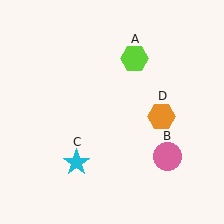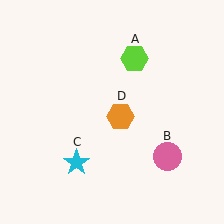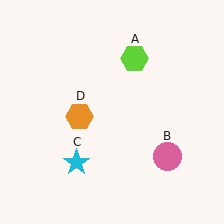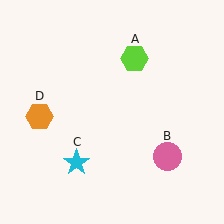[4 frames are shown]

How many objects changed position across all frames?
1 object changed position: orange hexagon (object D).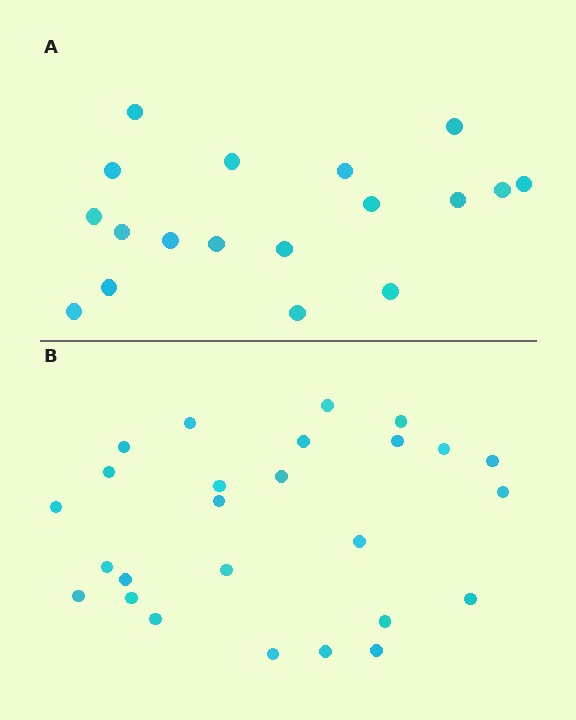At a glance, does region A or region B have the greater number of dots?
Region B (the bottom region) has more dots.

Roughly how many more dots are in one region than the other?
Region B has roughly 8 or so more dots than region A.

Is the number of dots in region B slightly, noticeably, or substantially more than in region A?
Region B has noticeably more, but not dramatically so. The ratio is roughly 1.4 to 1.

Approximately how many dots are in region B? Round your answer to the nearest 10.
About 30 dots. (The exact count is 26, which rounds to 30.)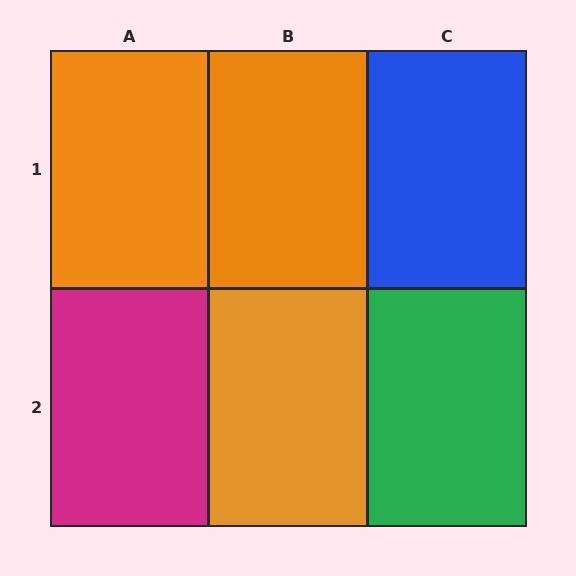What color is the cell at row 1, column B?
Orange.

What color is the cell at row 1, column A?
Orange.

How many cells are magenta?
1 cell is magenta.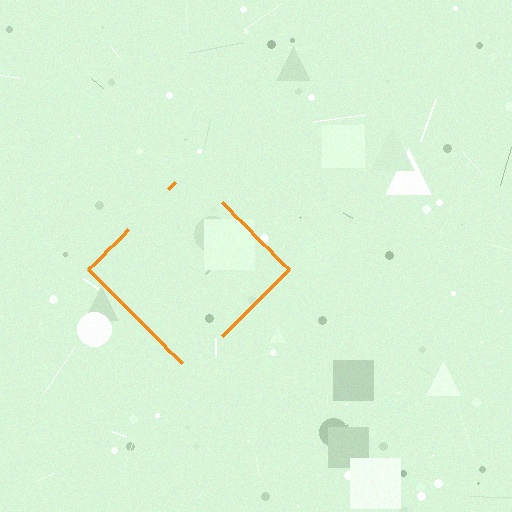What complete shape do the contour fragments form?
The contour fragments form a diamond.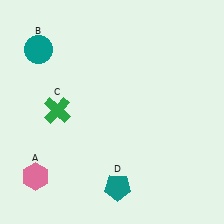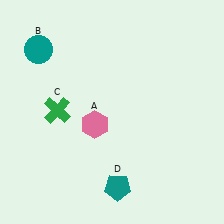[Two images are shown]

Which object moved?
The pink hexagon (A) moved right.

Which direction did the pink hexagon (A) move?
The pink hexagon (A) moved right.